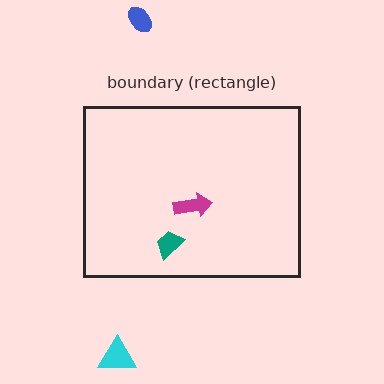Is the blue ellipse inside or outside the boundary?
Outside.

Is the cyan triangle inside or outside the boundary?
Outside.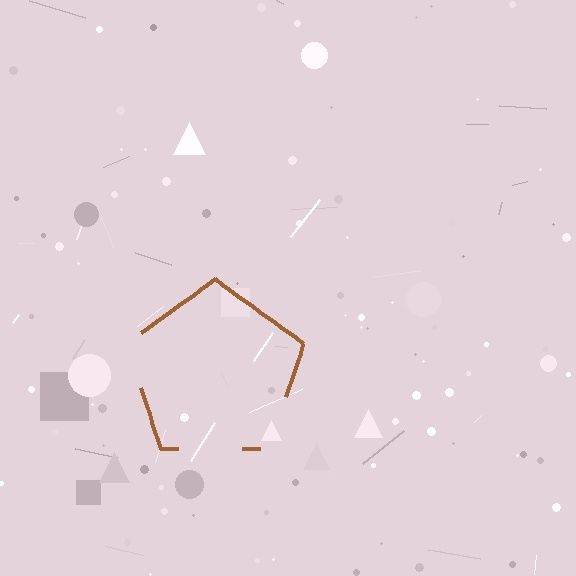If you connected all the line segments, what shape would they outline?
They would outline a pentagon.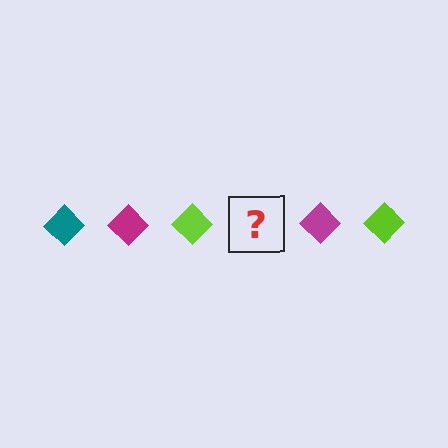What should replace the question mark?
The question mark should be replaced with a teal diamond.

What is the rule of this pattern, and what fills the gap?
The rule is that the pattern cycles through teal, magenta, lime diamonds. The gap should be filled with a teal diamond.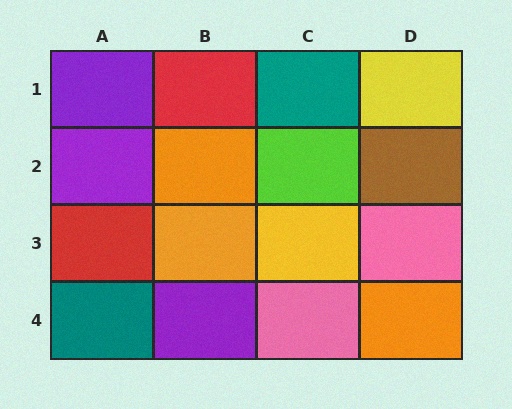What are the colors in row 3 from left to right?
Red, orange, yellow, pink.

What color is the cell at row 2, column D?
Brown.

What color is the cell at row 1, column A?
Purple.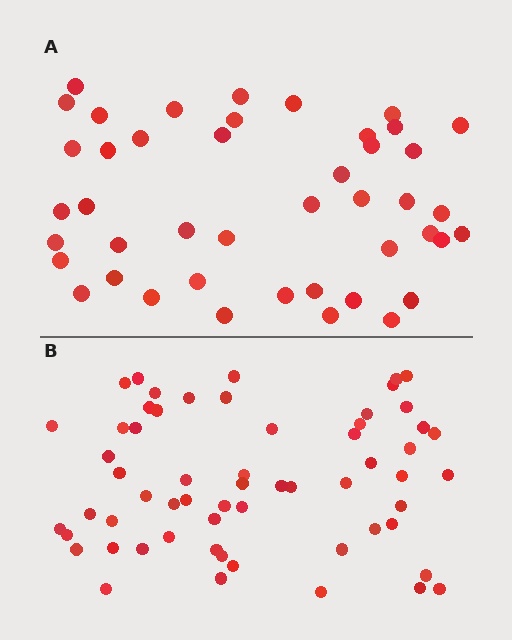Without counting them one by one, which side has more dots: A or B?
Region B (the bottom region) has more dots.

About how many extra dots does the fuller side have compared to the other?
Region B has approximately 15 more dots than region A.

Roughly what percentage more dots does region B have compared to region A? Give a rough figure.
About 35% more.